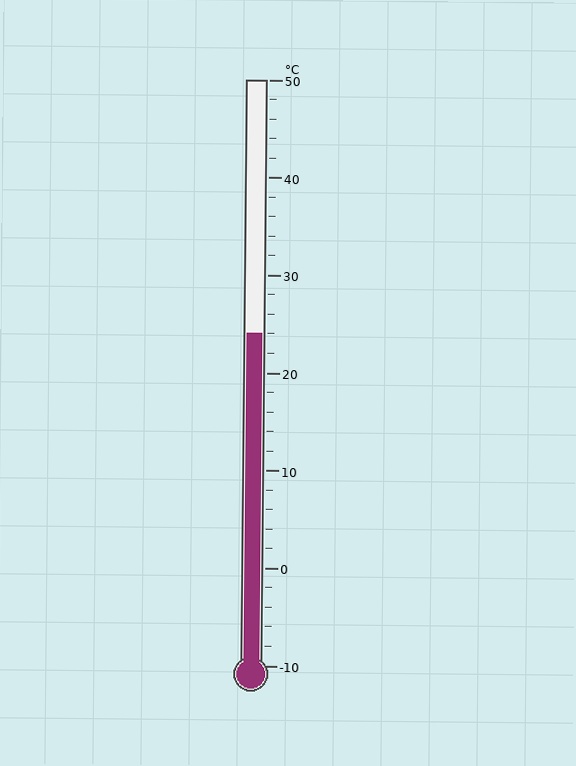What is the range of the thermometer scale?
The thermometer scale ranges from -10°C to 50°C.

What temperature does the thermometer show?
The thermometer shows approximately 24°C.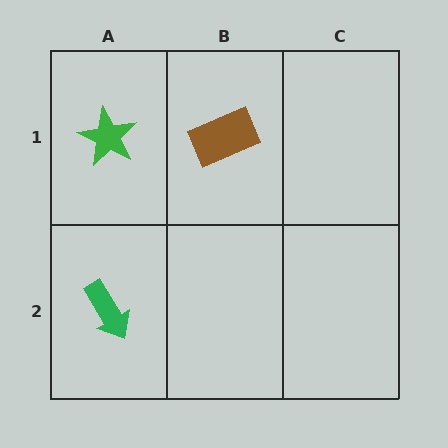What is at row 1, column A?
A green star.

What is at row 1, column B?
A brown rectangle.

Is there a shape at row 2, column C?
No, that cell is empty.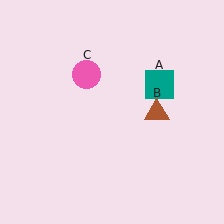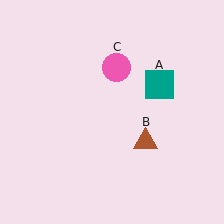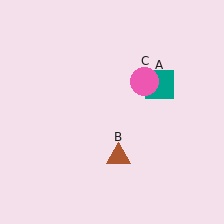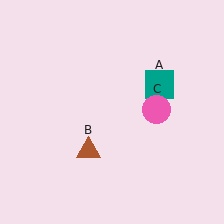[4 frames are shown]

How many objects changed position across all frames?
2 objects changed position: brown triangle (object B), pink circle (object C).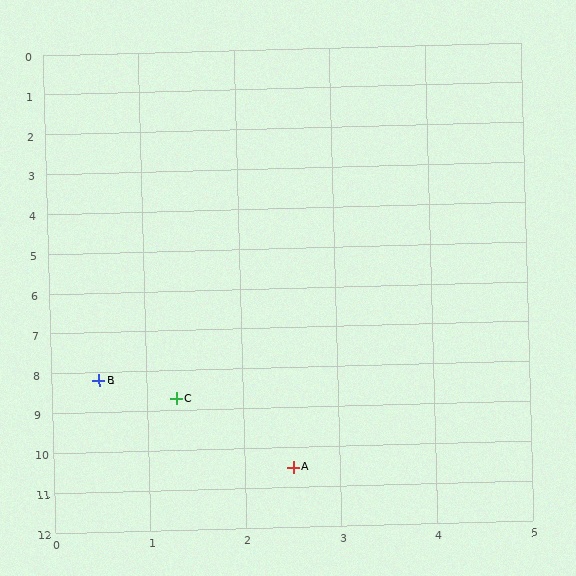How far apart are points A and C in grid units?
Points A and C are about 2.2 grid units apart.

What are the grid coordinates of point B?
Point B is at approximately (0.5, 8.2).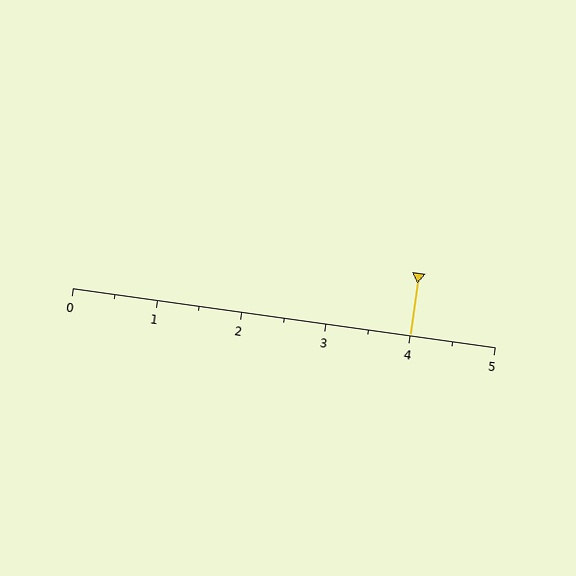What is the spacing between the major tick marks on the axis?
The major ticks are spaced 1 apart.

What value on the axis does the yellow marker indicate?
The marker indicates approximately 4.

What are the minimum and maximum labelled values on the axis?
The axis runs from 0 to 5.